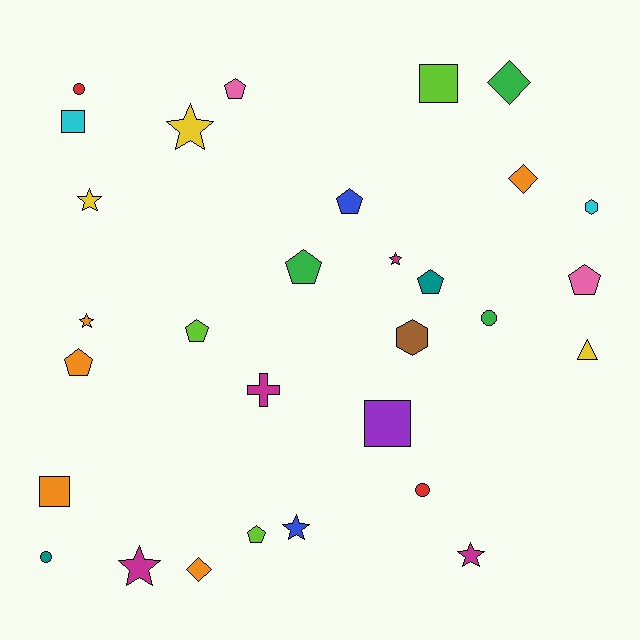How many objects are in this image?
There are 30 objects.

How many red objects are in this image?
There are 2 red objects.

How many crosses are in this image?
There is 1 cross.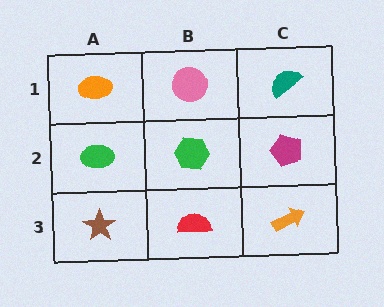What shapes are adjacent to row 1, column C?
A magenta pentagon (row 2, column C), a pink circle (row 1, column B).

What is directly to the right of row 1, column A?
A pink circle.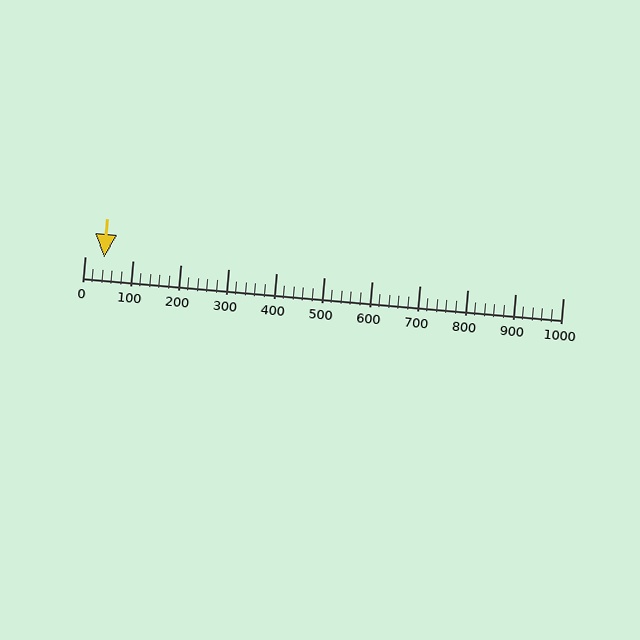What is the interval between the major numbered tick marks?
The major tick marks are spaced 100 units apart.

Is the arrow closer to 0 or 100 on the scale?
The arrow is closer to 0.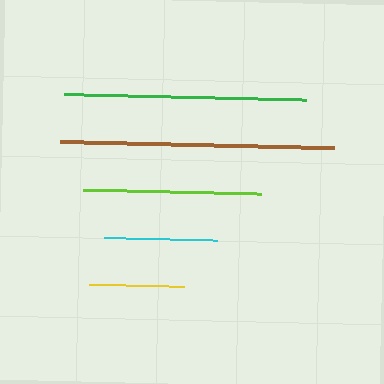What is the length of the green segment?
The green segment is approximately 241 pixels long.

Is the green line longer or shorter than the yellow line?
The green line is longer than the yellow line.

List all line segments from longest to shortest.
From longest to shortest: brown, green, lime, cyan, yellow.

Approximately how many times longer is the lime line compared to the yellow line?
The lime line is approximately 1.9 times the length of the yellow line.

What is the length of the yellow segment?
The yellow segment is approximately 95 pixels long.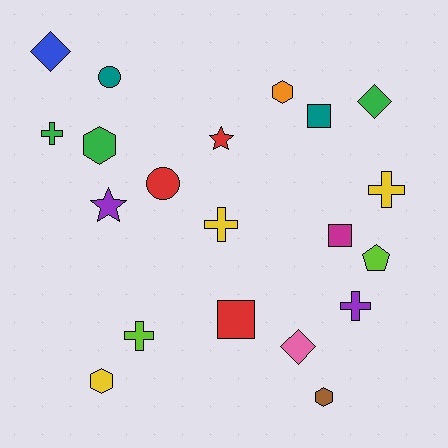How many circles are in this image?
There are 2 circles.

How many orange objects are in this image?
There is 1 orange object.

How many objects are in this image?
There are 20 objects.